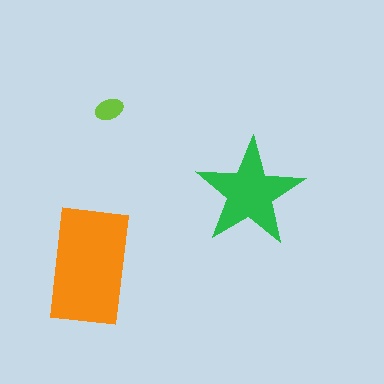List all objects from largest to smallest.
The orange rectangle, the green star, the lime ellipse.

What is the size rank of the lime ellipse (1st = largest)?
3rd.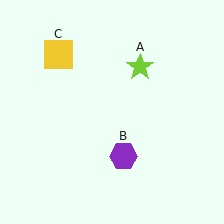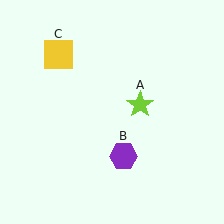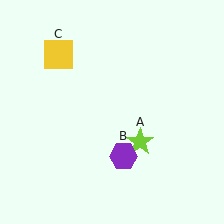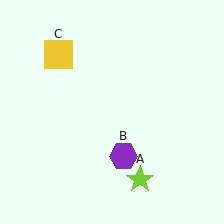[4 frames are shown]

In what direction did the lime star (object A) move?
The lime star (object A) moved down.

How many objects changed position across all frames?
1 object changed position: lime star (object A).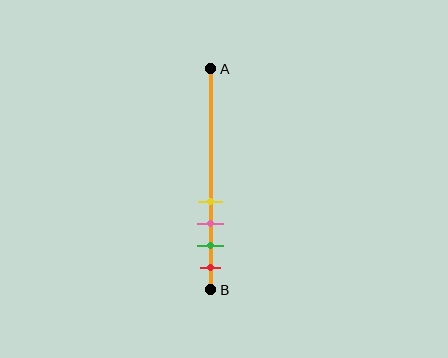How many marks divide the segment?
There are 4 marks dividing the segment.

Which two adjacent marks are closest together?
The yellow and pink marks are the closest adjacent pair.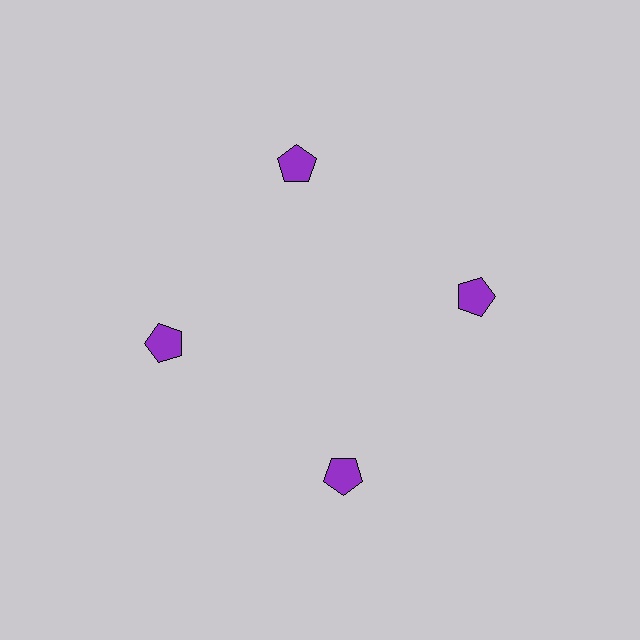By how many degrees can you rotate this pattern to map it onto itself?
The pattern maps onto itself every 90 degrees of rotation.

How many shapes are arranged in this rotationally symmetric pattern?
There are 4 shapes, arranged in 4 groups of 1.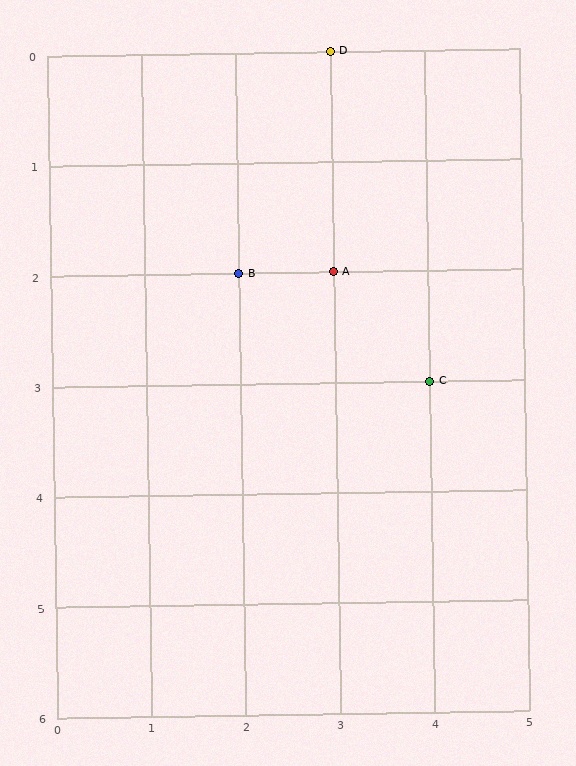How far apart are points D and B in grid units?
Points D and B are 1 column and 2 rows apart (about 2.2 grid units diagonally).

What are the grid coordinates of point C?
Point C is at grid coordinates (4, 3).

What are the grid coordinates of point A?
Point A is at grid coordinates (3, 2).